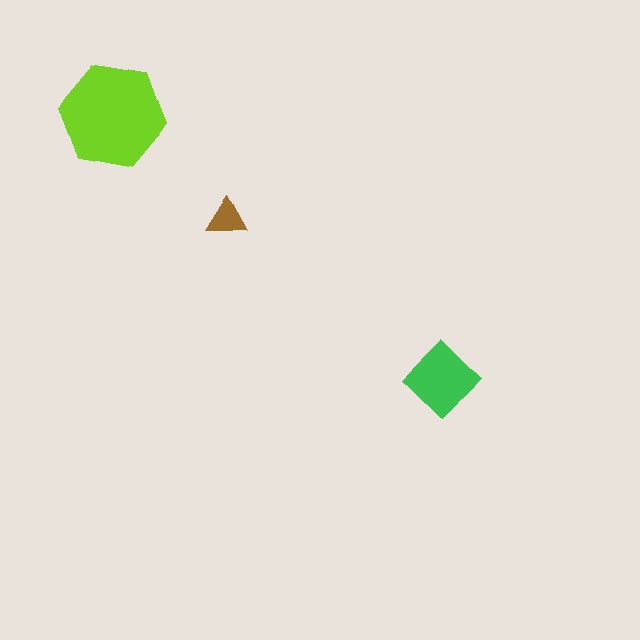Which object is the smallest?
The brown triangle.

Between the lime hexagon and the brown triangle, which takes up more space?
The lime hexagon.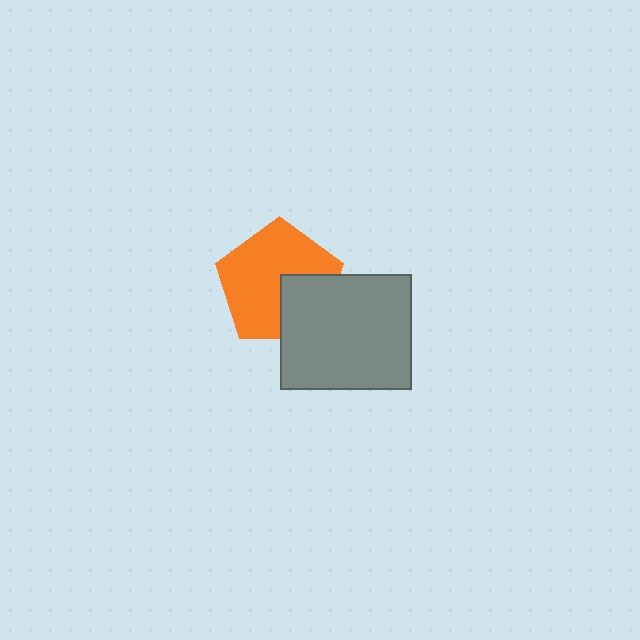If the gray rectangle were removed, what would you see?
You would see the complete orange pentagon.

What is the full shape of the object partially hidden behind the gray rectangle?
The partially hidden object is an orange pentagon.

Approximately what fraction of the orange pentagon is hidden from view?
Roughly 30% of the orange pentagon is hidden behind the gray rectangle.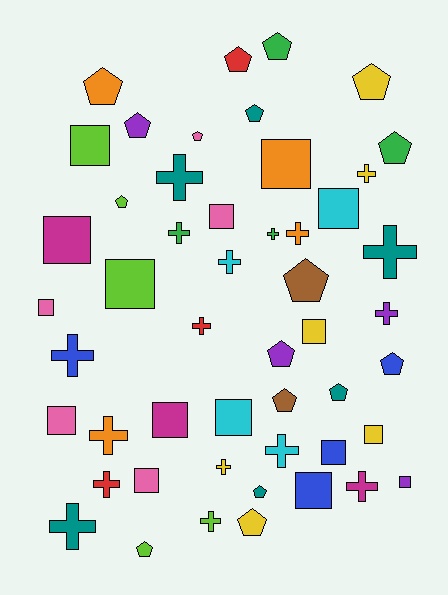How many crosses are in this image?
There are 17 crosses.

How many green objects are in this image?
There are 4 green objects.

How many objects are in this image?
There are 50 objects.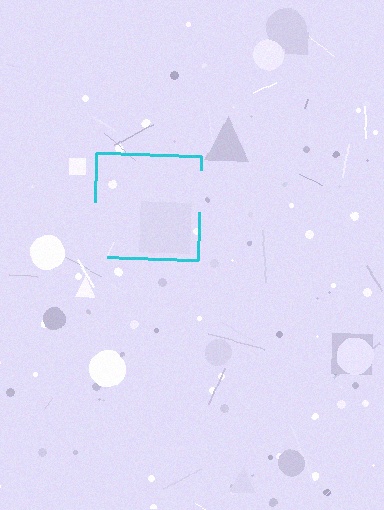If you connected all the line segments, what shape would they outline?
They would outline a square.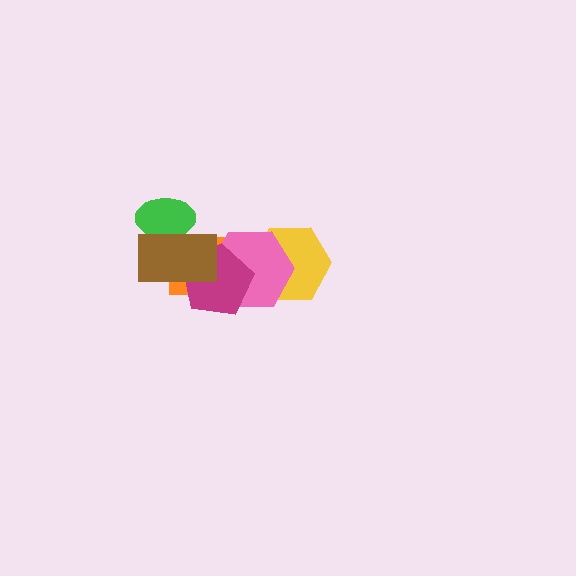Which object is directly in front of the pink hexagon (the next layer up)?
The magenta pentagon is directly in front of the pink hexagon.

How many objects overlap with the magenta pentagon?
3 objects overlap with the magenta pentagon.